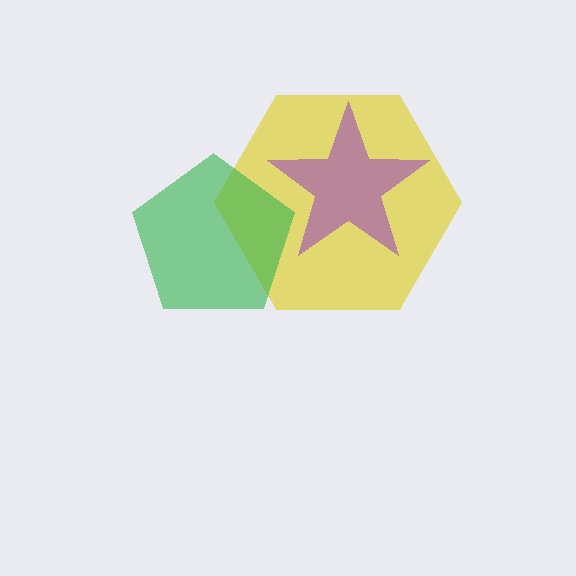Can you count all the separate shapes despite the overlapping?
Yes, there are 3 separate shapes.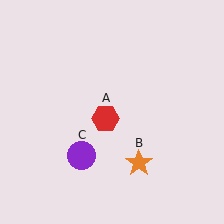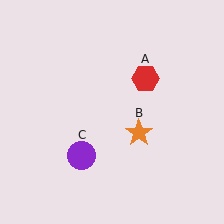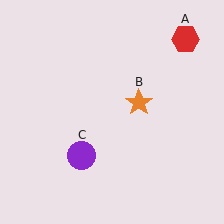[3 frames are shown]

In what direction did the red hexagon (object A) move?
The red hexagon (object A) moved up and to the right.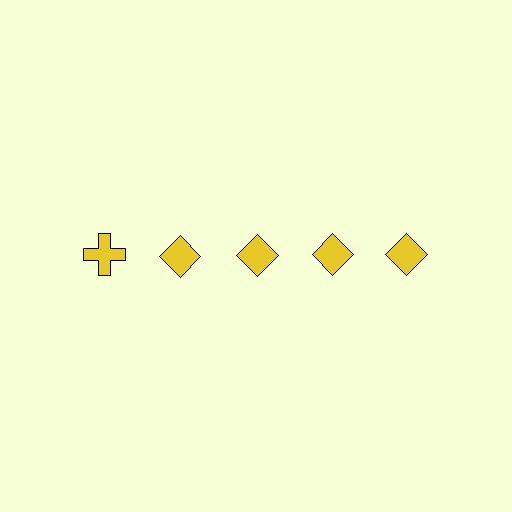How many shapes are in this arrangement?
There are 5 shapes arranged in a grid pattern.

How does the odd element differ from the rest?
It has a different shape: cross instead of diamond.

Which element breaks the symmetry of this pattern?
The yellow cross in the top row, leftmost column breaks the symmetry. All other shapes are yellow diamonds.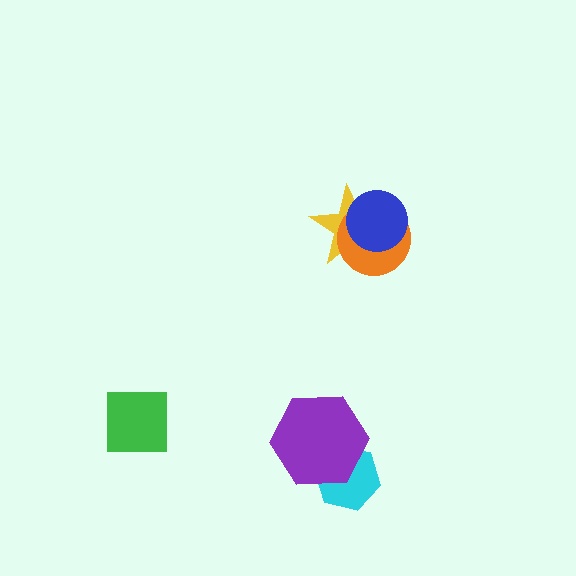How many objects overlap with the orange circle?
2 objects overlap with the orange circle.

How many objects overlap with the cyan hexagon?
1 object overlaps with the cyan hexagon.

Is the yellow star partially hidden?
Yes, it is partially covered by another shape.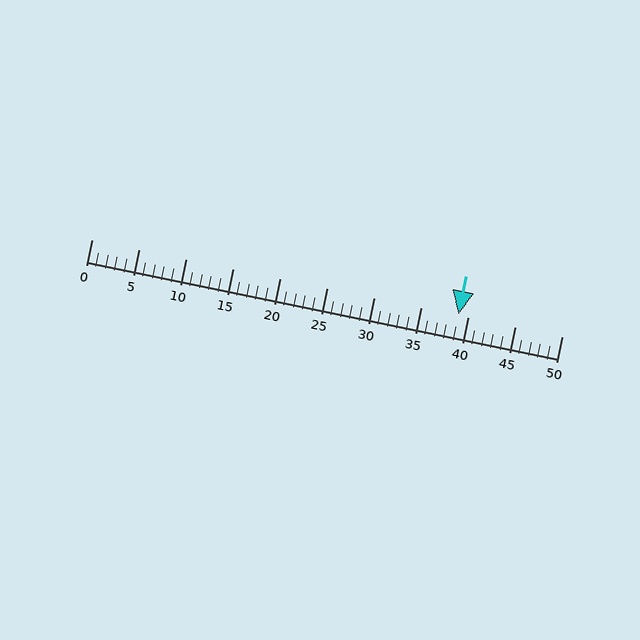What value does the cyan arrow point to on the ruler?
The cyan arrow points to approximately 39.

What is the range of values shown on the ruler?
The ruler shows values from 0 to 50.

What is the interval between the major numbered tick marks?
The major tick marks are spaced 5 units apart.